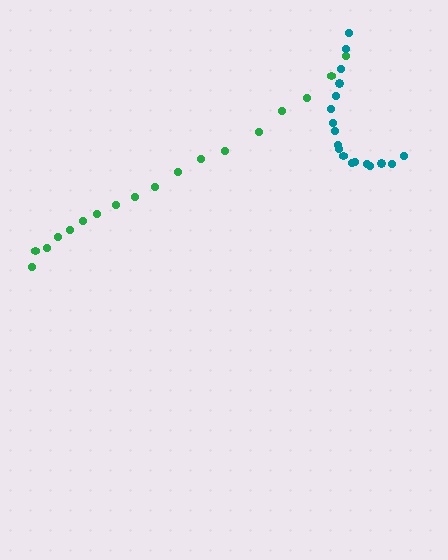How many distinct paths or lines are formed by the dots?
There are 2 distinct paths.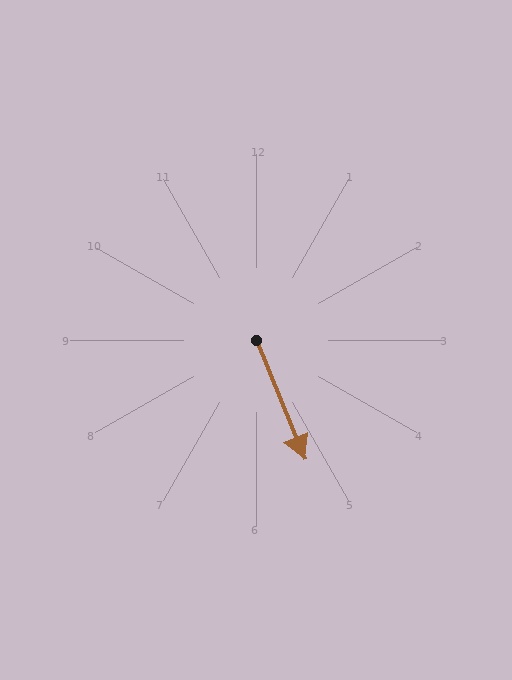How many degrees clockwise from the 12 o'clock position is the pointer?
Approximately 158 degrees.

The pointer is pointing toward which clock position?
Roughly 5 o'clock.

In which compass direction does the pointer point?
South.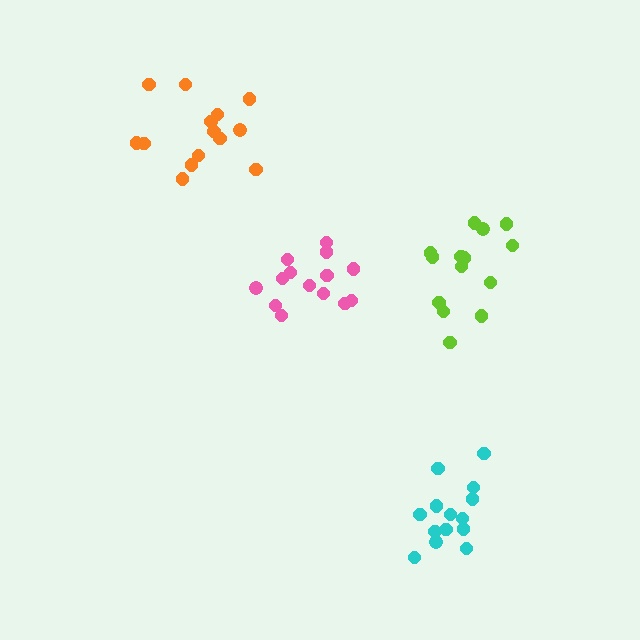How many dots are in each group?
Group 1: 14 dots, Group 2: 14 dots, Group 3: 14 dots, Group 4: 14 dots (56 total).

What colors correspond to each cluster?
The clusters are colored: orange, lime, pink, cyan.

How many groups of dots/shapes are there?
There are 4 groups.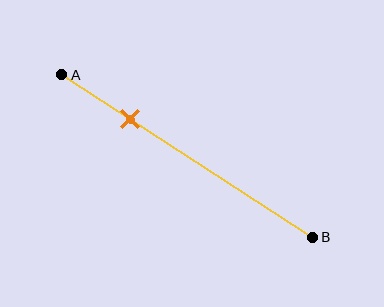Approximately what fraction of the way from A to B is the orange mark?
The orange mark is approximately 25% of the way from A to B.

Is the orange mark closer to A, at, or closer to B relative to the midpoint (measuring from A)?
The orange mark is closer to point A than the midpoint of segment AB.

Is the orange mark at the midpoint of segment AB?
No, the mark is at about 25% from A, not at the 50% midpoint.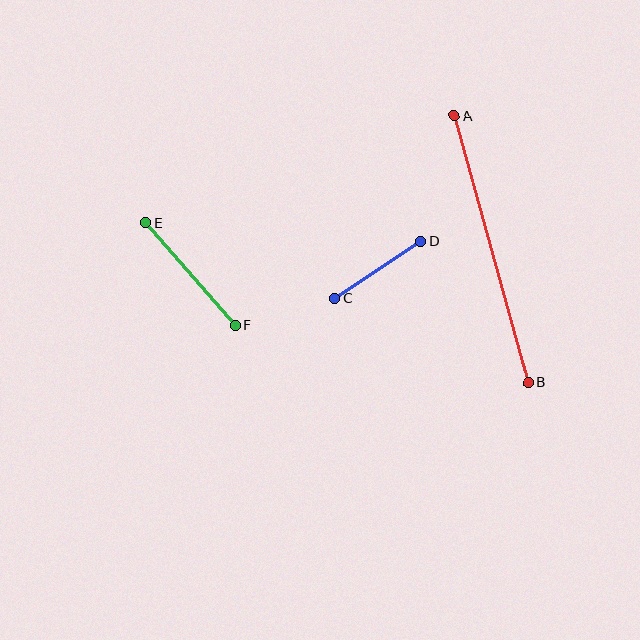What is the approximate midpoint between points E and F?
The midpoint is at approximately (190, 274) pixels.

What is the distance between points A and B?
The distance is approximately 278 pixels.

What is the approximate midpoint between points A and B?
The midpoint is at approximately (491, 249) pixels.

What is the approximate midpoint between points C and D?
The midpoint is at approximately (377, 270) pixels.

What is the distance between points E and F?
The distance is approximately 136 pixels.